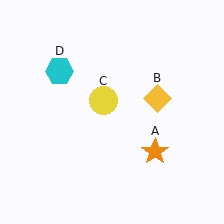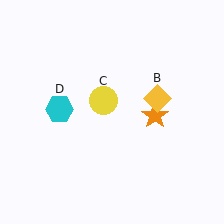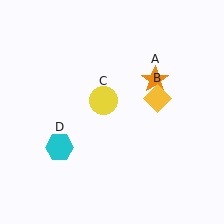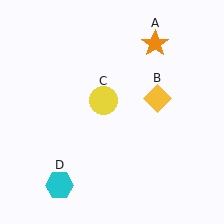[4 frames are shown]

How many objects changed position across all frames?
2 objects changed position: orange star (object A), cyan hexagon (object D).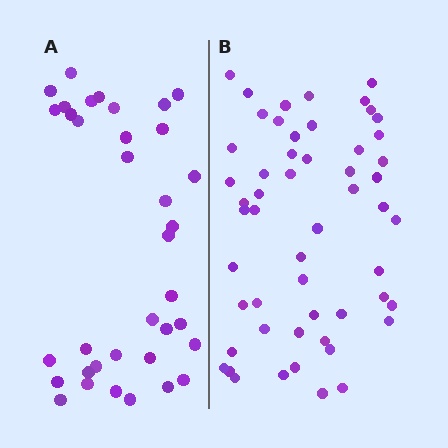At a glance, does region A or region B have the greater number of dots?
Region B (the right region) has more dots.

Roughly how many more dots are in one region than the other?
Region B has approximately 20 more dots than region A.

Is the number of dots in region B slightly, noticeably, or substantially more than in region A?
Region B has substantially more. The ratio is roughly 1.5 to 1.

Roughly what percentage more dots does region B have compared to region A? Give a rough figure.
About 50% more.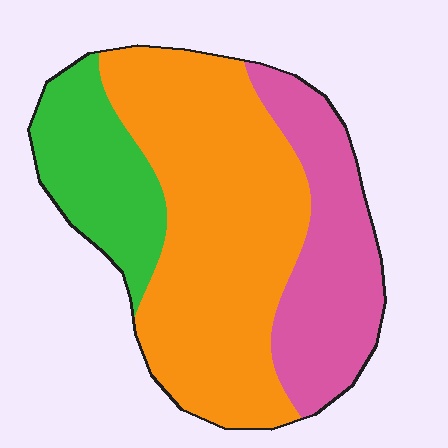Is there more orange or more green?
Orange.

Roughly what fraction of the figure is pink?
Pink takes up about one quarter (1/4) of the figure.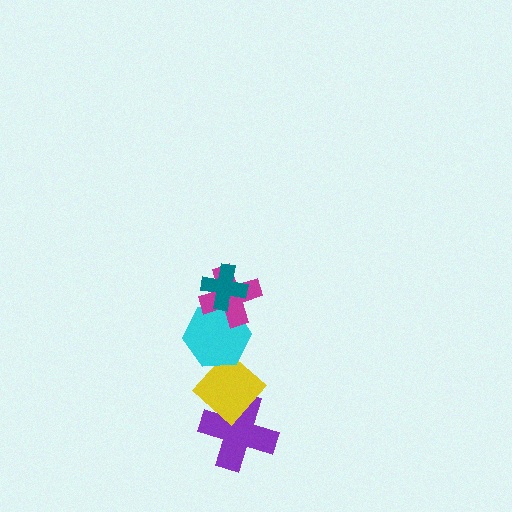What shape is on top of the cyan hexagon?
The magenta cross is on top of the cyan hexagon.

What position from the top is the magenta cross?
The magenta cross is 2nd from the top.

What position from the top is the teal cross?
The teal cross is 1st from the top.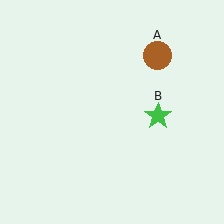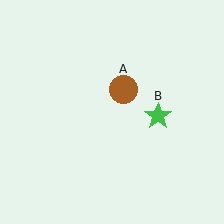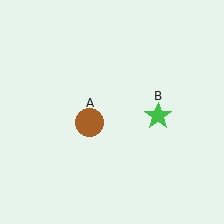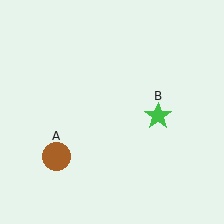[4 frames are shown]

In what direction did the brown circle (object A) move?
The brown circle (object A) moved down and to the left.